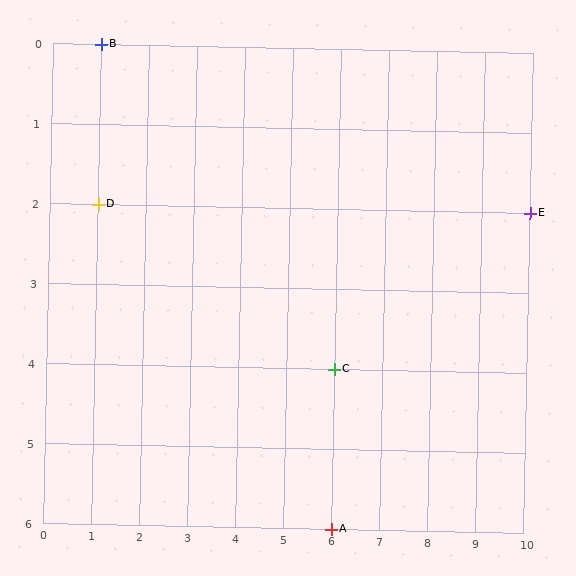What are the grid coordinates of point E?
Point E is at grid coordinates (10, 2).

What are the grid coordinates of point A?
Point A is at grid coordinates (6, 6).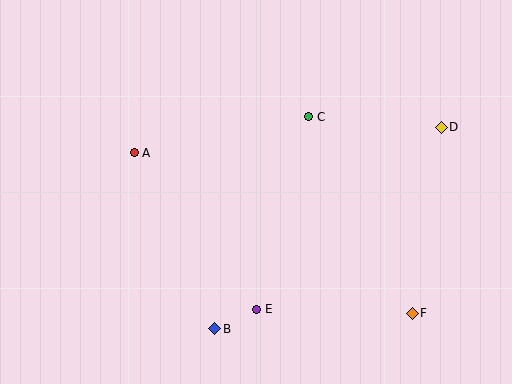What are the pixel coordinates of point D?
Point D is at (441, 127).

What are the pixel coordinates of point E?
Point E is at (257, 309).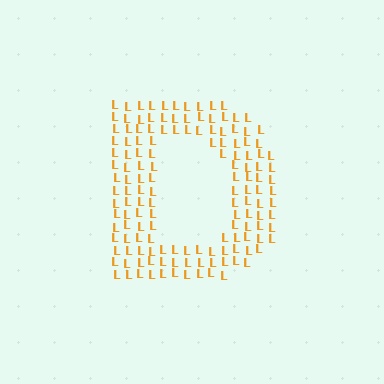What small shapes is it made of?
It is made of small letter L's.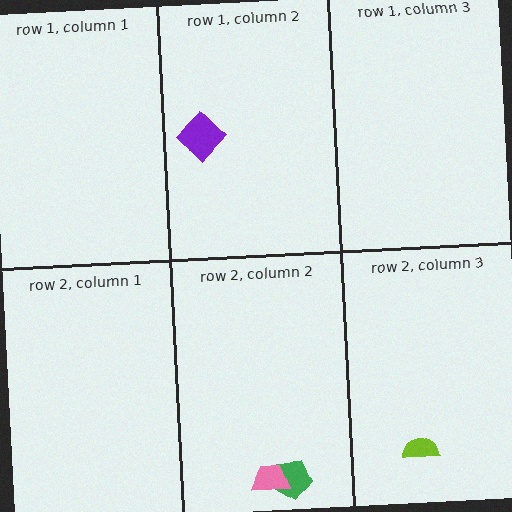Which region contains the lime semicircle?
The row 2, column 3 region.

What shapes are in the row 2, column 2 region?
The green pentagon, the pink trapezoid.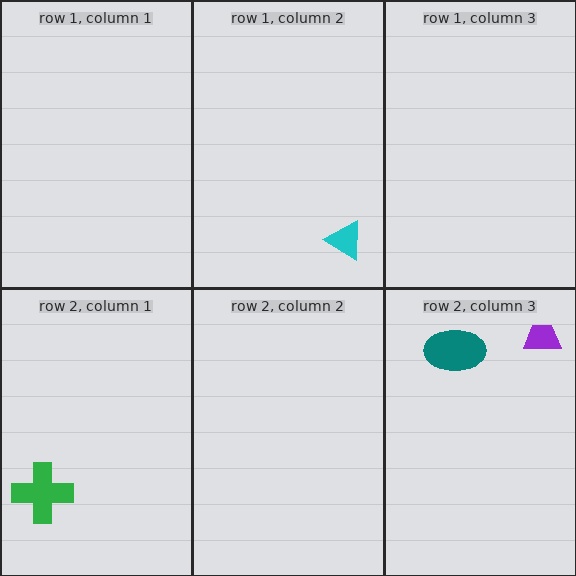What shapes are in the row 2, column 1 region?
The green cross.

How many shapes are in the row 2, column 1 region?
1.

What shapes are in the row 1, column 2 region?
The cyan triangle.